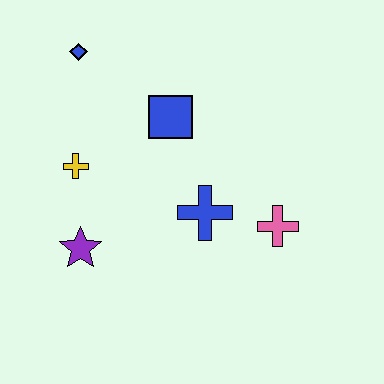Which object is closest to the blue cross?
The pink cross is closest to the blue cross.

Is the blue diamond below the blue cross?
No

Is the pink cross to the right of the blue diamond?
Yes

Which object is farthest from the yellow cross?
The pink cross is farthest from the yellow cross.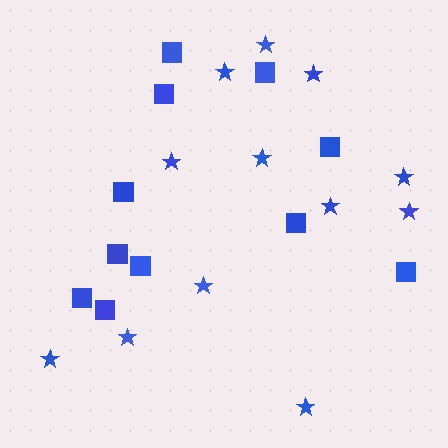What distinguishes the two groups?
There are 2 groups: one group of squares (11) and one group of stars (12).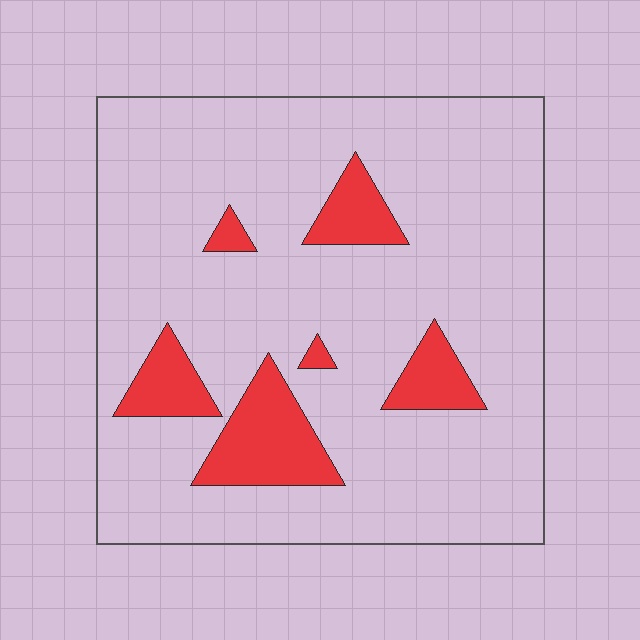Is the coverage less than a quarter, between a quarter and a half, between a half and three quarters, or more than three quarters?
Less than a quarter.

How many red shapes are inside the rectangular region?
6.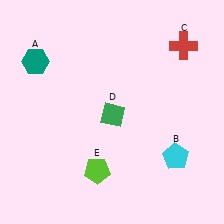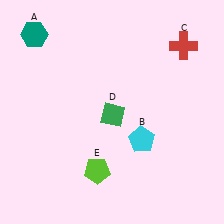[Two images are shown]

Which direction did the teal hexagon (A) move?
The teal hexagon (A) moved up.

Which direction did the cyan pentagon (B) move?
The cyan pentagon (B) moved left.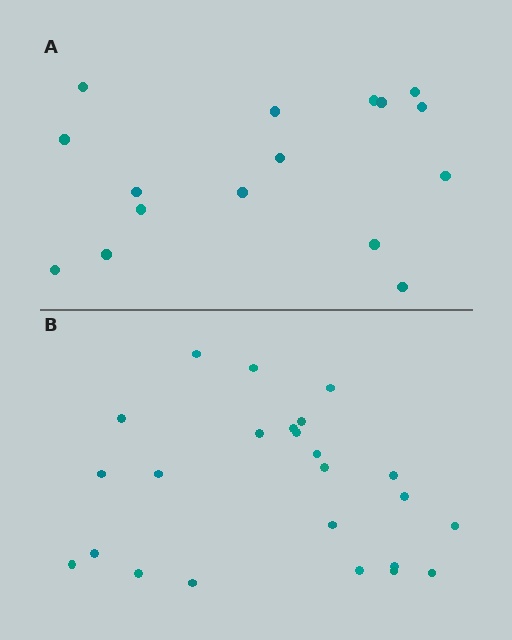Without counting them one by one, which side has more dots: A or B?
Region B (the bottom region) has more dots.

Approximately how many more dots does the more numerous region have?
Region B has roughly 8 or so more dots than region A.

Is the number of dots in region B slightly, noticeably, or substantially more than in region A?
Region B has substantially more. The ratio is roughly 1.5 to 1.